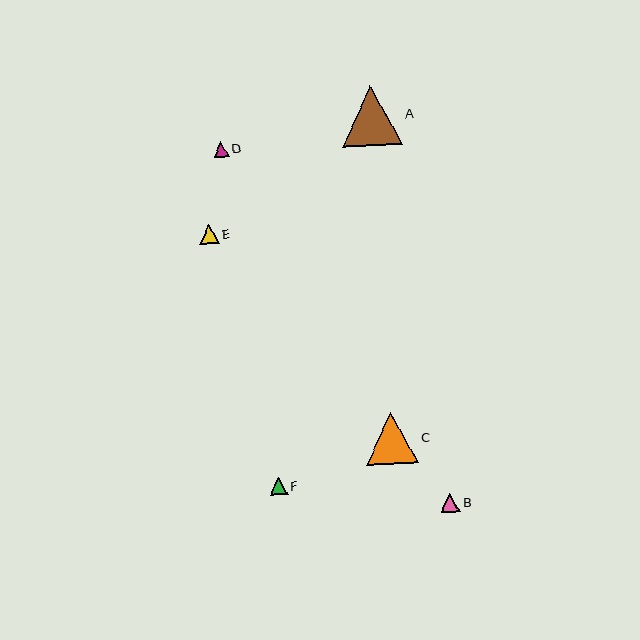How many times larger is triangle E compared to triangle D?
Triangle E is approximately 1.3 times the size of triangle D.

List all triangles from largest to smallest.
From largest to smallest: A, C, E, B, F, D.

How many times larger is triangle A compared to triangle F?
Triangle A is approximately 3.4 times the size of triangle F.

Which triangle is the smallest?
Triangle D is the smallest with a size of approximately 15 pixels.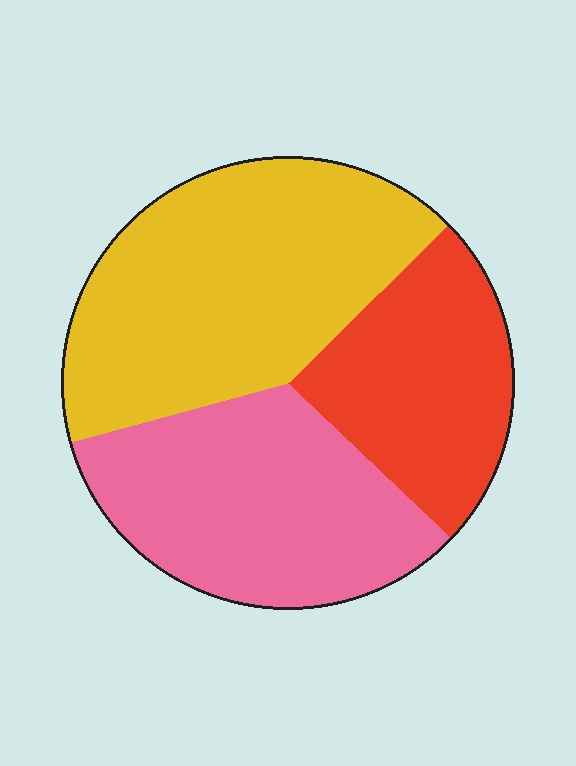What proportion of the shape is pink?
Pink takes up about one third (1/3) of the shape.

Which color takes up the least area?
Red, at roughly 25%.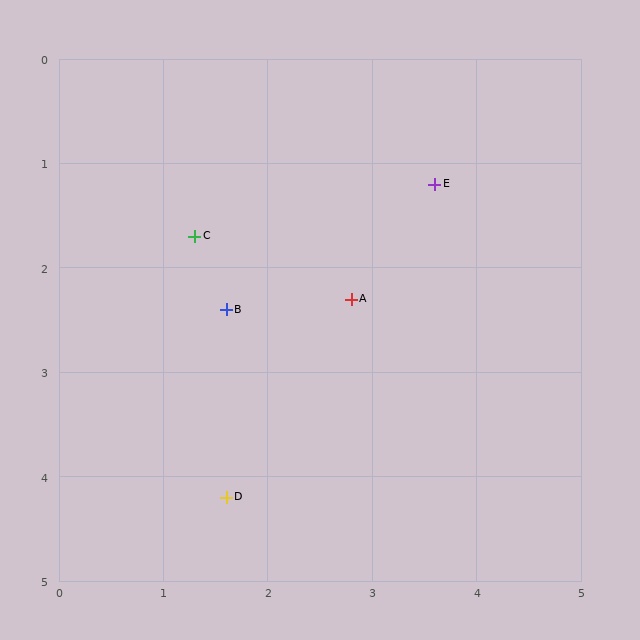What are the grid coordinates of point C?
Point C is at approximately (1.3, 1.7).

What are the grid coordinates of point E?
Point E is at approximately (3.6, 1.2).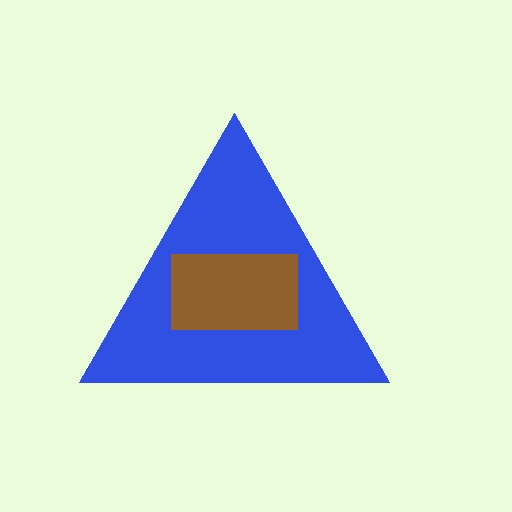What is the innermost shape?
The brown rectangle.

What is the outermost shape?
The blue triangle.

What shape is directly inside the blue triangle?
The brown rectangle.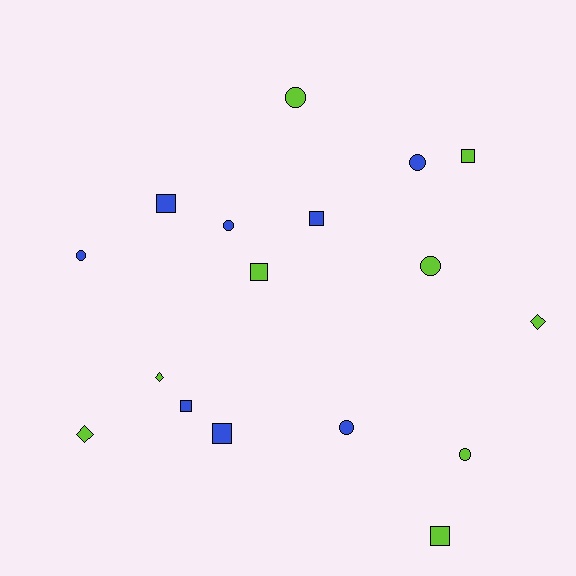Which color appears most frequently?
Lime, with 9 objects.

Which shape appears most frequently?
Square, with 7 objects.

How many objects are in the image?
There are 17 objects.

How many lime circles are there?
There are 3 lime circles.